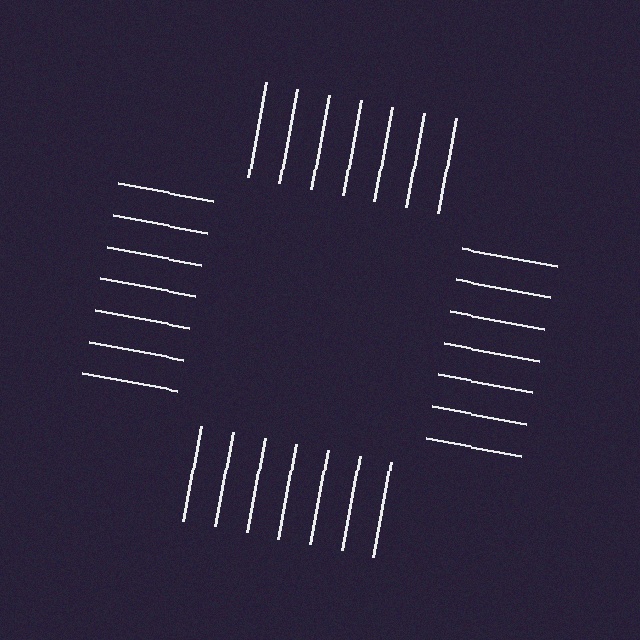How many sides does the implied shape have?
4 sides — the line-ends trace a square.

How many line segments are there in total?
28 — 7 along each of the 4 edges.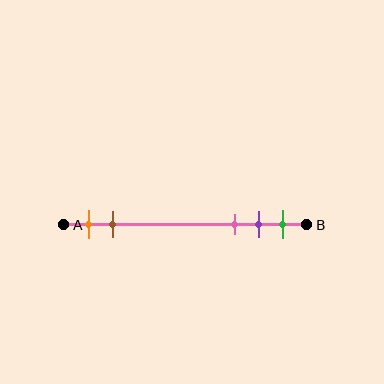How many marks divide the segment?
There are 5 marks dividing the segment.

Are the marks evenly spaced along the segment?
No, the marks are not evenly spaced.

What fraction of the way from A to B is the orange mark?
The orange mark is approximately 10% (0.1) of the way from A to B.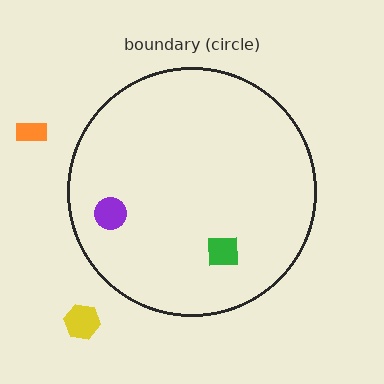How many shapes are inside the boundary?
2 inside, 2 outside.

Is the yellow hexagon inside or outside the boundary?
Outside.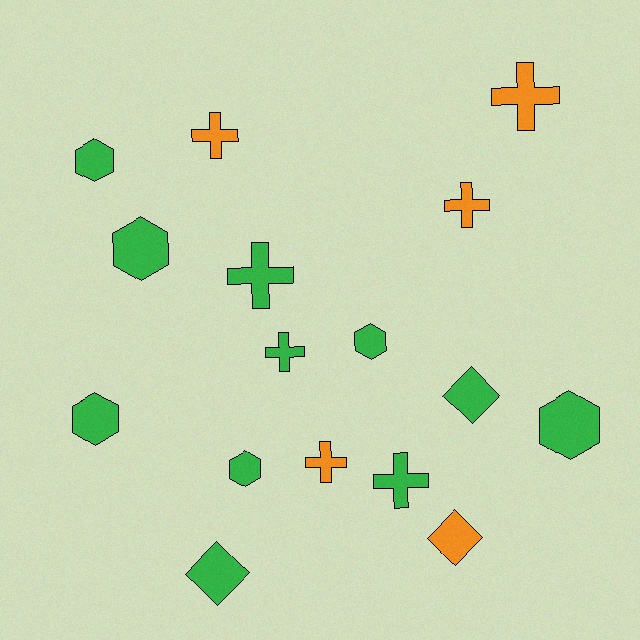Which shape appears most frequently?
Cross, with 7 objects.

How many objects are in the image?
There are 16 objects.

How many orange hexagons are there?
There are no orange hexagons.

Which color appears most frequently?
Green, with 11 objects.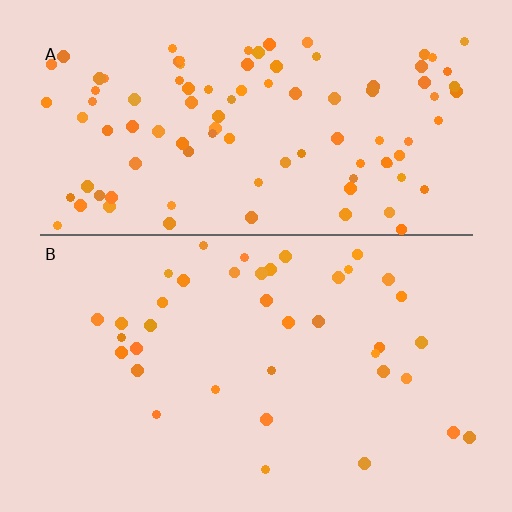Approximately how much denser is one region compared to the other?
Approximately 2.6× — region A over region B.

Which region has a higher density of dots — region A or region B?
A (the top).